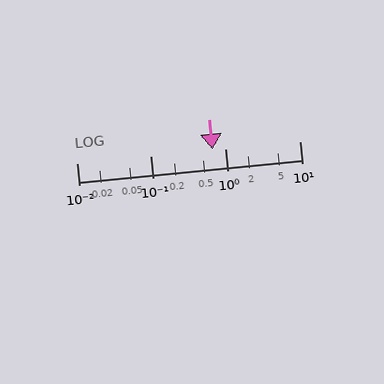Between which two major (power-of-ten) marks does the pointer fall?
The pointer is between 0.1 and 1.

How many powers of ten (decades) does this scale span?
The scale spans 3 decades, from 0.01 to 10.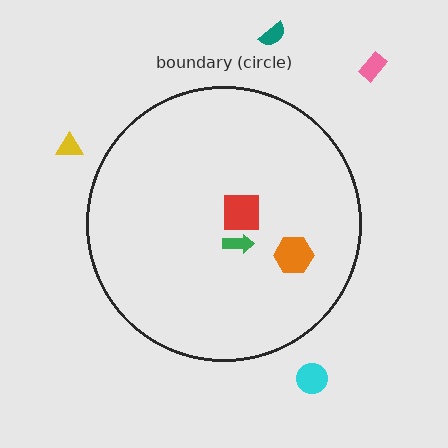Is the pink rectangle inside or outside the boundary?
Outside.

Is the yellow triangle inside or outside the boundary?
Outside.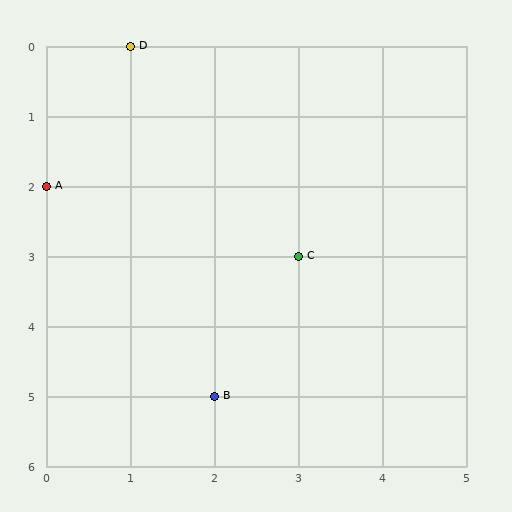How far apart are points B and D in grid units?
Points B and D are 1 column and 5 rows apart (about 5.1 grid units diagonally).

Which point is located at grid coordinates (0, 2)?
Point A is at (0, 2).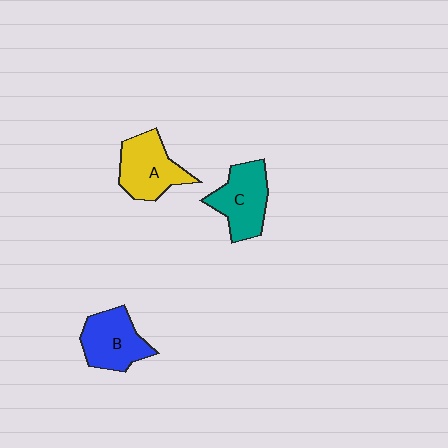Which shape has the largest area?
Shape A (yellow).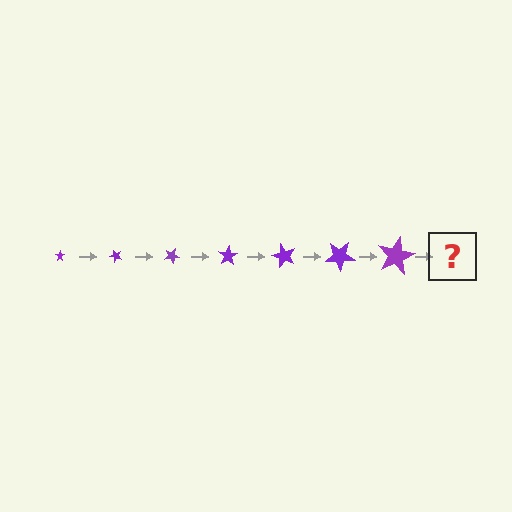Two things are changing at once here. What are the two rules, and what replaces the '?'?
The two rules are that the star grows larger each step and it rotates 50 degrees each step. The '?' should be a star, larger than the previous one and rotated 350 degrees from the start.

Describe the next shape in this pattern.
It should be a star, larger than the previous one and rotated 350 degrees from the start.